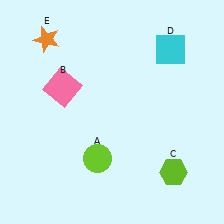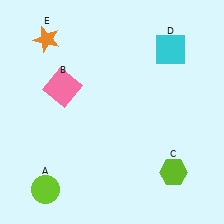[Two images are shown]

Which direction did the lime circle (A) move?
The lime circle (A) moved left.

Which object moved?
The lime circle (A) moved left.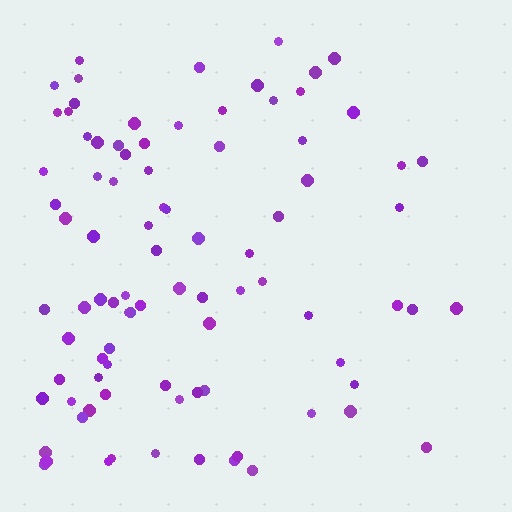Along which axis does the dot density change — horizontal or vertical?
Horizontal.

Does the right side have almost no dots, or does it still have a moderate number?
Still a moderate number, just noticeably fewer than the left.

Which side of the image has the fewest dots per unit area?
The right.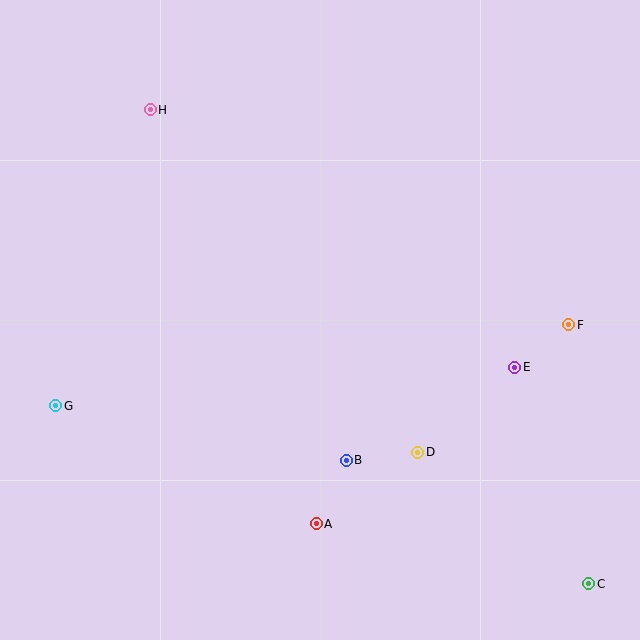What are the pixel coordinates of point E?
Point E is at (515, 367).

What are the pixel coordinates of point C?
Point C is at (589, 584).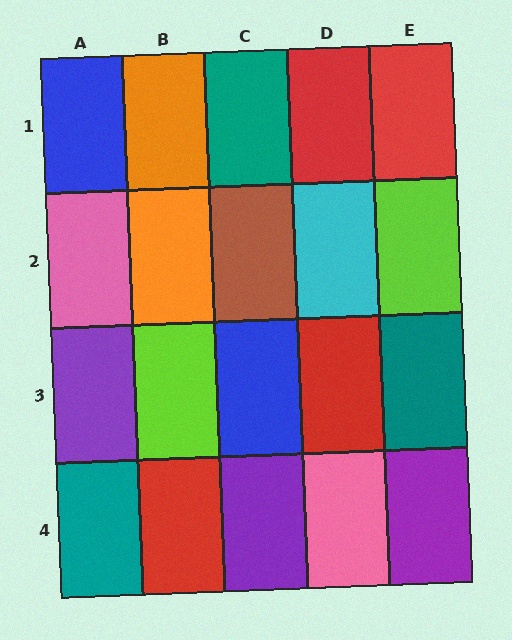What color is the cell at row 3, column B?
Lime.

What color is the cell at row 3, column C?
Blue.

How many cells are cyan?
1 cell is cyan.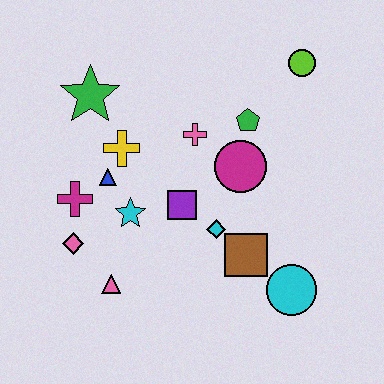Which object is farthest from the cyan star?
The lime circle is farthest from the cyan star.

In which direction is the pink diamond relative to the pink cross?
The pink diamond is to the left of the pink cross.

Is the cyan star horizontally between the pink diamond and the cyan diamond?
Yes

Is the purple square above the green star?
No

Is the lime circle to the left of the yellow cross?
No